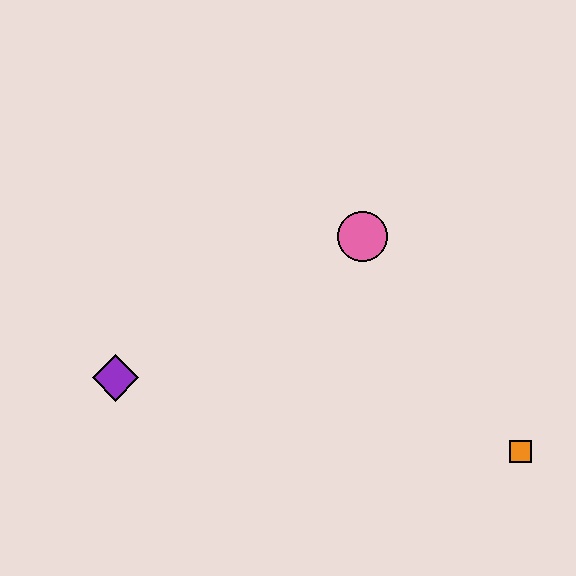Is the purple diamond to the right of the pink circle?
No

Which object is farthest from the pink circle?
The purple diamond is farthest from the pink circle.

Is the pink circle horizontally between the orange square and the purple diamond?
Yes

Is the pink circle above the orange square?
Yes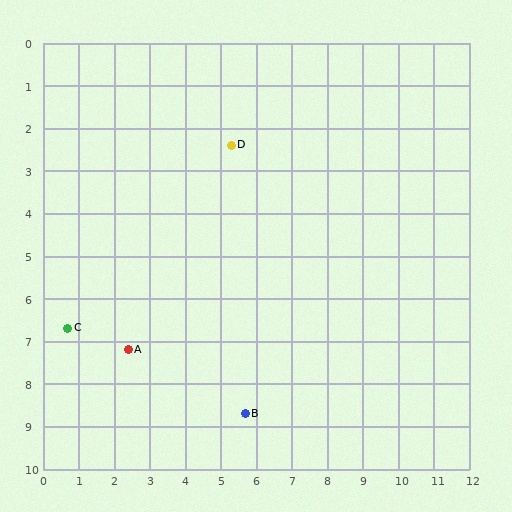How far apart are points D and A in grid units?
Points D and A are about 5.6 grid units apart.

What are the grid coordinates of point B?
Point B is at approximately (5.7, 8.7).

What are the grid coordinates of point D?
Point D is at approximately (5.3, 2.4).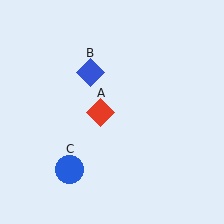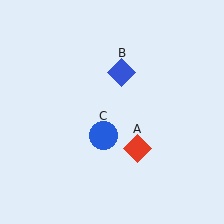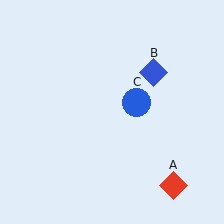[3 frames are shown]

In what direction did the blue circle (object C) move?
The blue circle (object C) moved up and to the right.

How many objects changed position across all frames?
3 objects changed position: red diamond (object A), blue diamond (object B), blue circle (object C).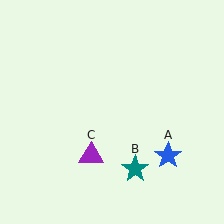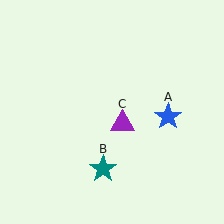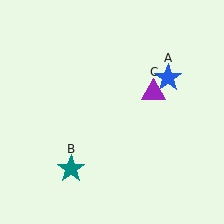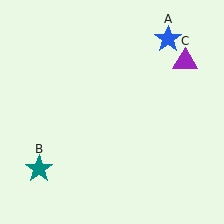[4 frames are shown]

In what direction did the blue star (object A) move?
The blue star (object A) moved up.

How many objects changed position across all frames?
3 objects changed position: blue star (object A), teal star (object B), purple triangle (object C).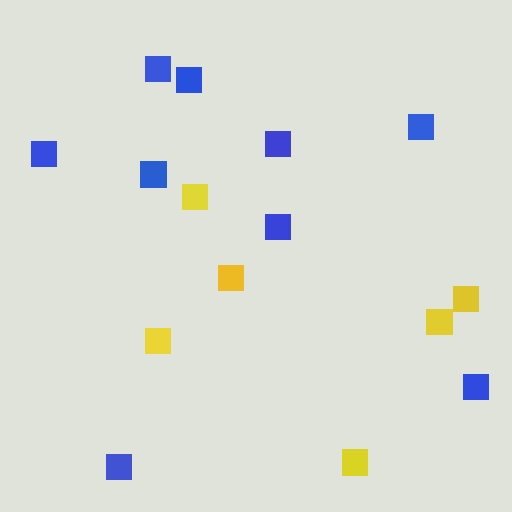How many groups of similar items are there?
There are 2 groups: one group of yellow squares (6) and one group of blue squares (9).